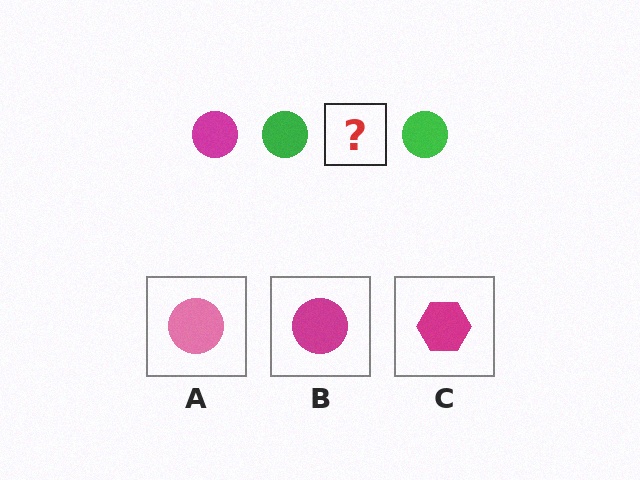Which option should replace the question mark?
Option B.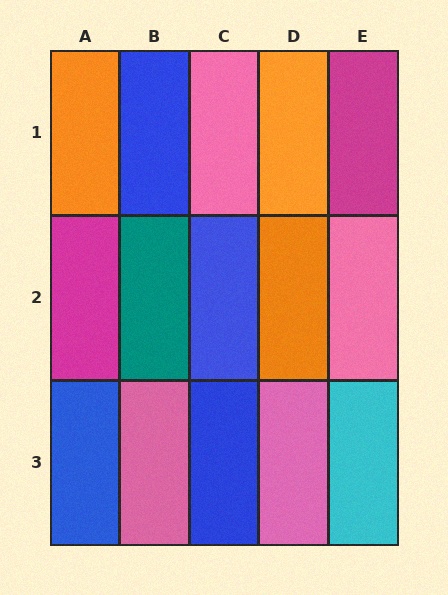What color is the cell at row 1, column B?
Blue.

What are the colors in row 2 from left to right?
Magenta, teal, blue, orange, pink.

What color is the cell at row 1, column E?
Magenta.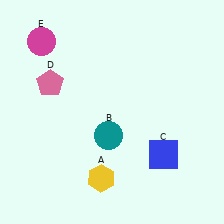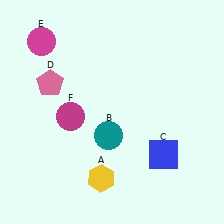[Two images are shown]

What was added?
A magenta circle (F) was added in Image 2.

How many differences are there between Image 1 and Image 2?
There is 1 difference between the two images.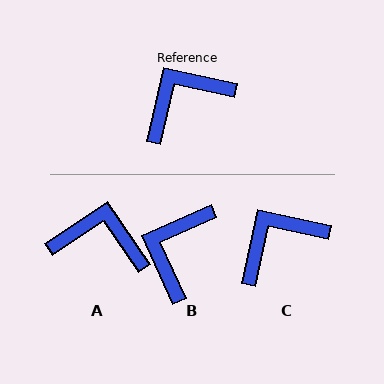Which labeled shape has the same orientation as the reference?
C.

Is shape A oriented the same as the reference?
No, it is off by about 44 degrees.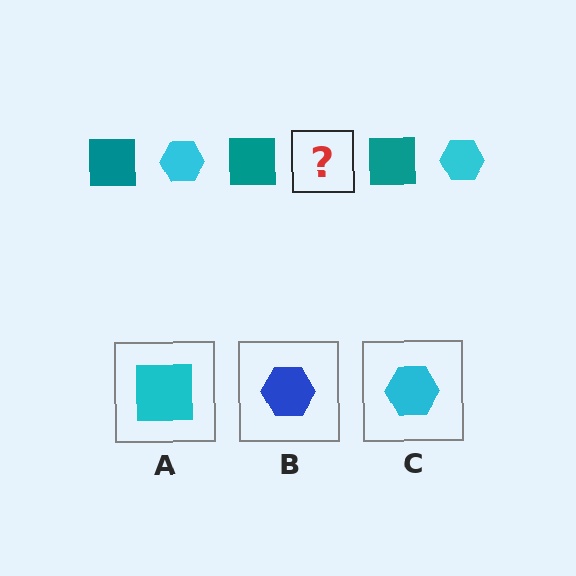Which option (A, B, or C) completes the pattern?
C.